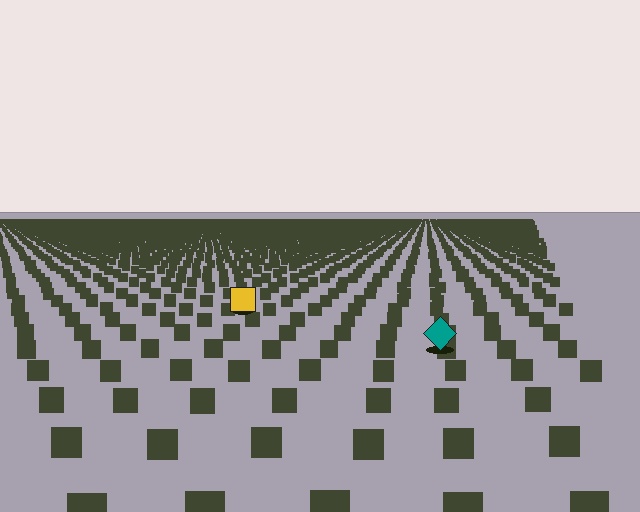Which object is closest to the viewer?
The teal diamond is closest. The texture marks near it are larger and more spread out.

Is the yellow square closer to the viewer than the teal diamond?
No. The teal diamond is closer — you can tell from the texture gradient: the ground texture is coarser near it.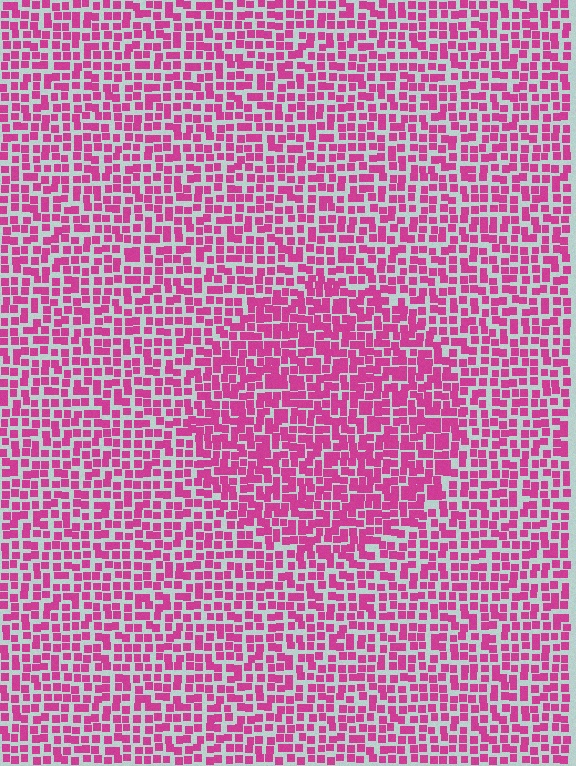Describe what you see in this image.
The image contains small magenta elements arranged at two different densities. A circle-shaped region is visible where the elements are more densely packed than the surrounding area.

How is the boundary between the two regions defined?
The boundary is defined by a change in element density (approximately 1.4x ratio). All elements are the same color, size, and shape.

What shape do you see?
I see a circle.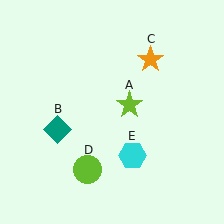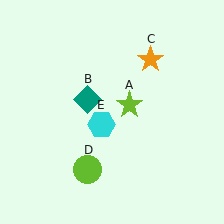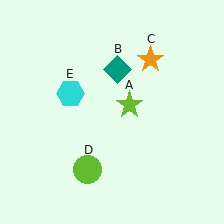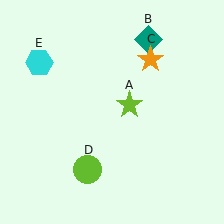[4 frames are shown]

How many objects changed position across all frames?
2 objects changed position: teal diamond (object B), cyan hexagon (object E).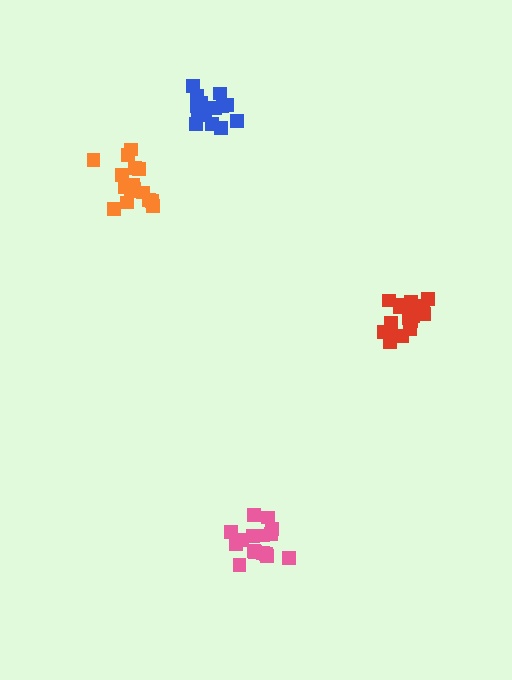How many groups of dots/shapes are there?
There are 4 groups.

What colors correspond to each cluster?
The clusters are colored: pink, blue, orange, red.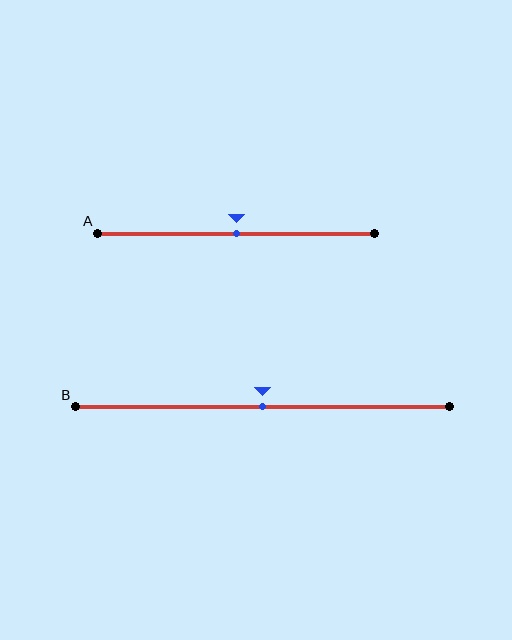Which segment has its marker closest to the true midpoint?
Segment A has its marker closest to the true midpoint.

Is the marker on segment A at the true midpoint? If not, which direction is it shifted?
Yes, the marker on segment A is at the true midpoint.